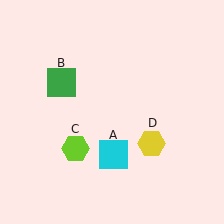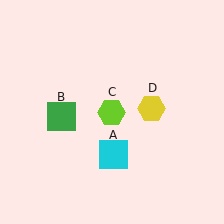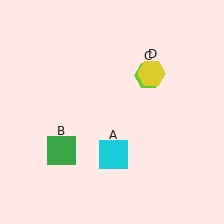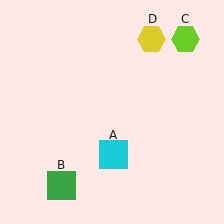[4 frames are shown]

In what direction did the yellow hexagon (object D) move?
The yellow hexagon (object D) moved up.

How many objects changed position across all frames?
3 objects changed position: green square (object B), lime hexagon (object C), yellow hexagon (object D).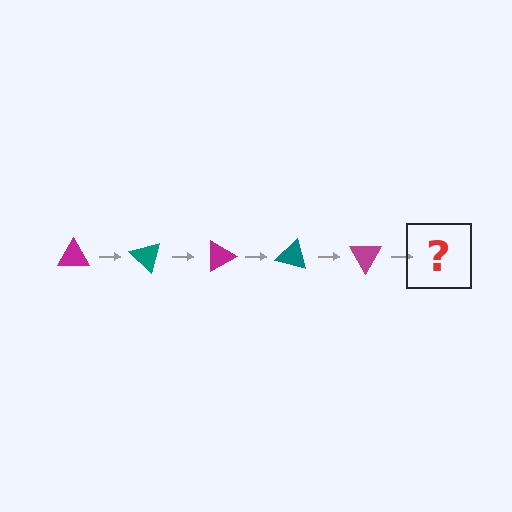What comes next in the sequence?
The next element should be a teal triangle, rotated 225 degrees from the start.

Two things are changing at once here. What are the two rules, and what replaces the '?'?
The two rules are that it rotates 45 degrees each step and the color cycles through magenta and teal. The '?' should be a teal triangle, rotated 225 degrees from the start.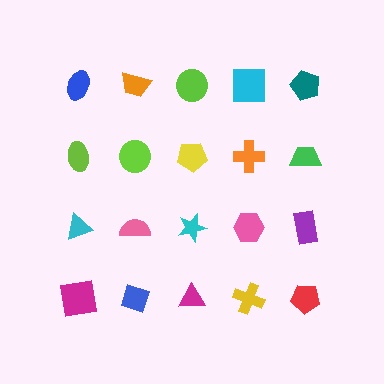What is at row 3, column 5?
A purple rectangle.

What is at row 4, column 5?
A red pentagon.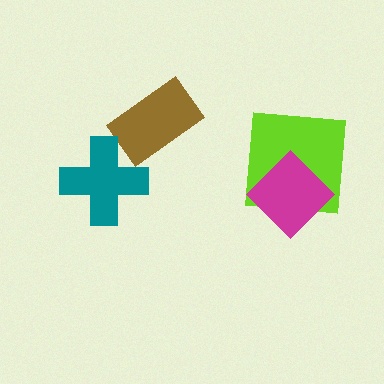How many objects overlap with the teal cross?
0 objects overlap with the teal cross.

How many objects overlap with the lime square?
1 object overlaps with the lime square.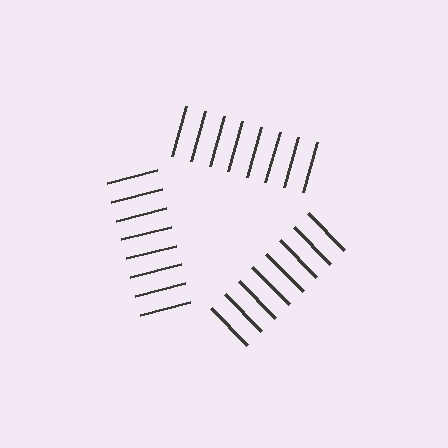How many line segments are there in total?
24 — 8 along each of the 3 edges.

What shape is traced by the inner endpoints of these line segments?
An illusory triangle — the line segments terminate on its edges but no continuous stroke is drawn.